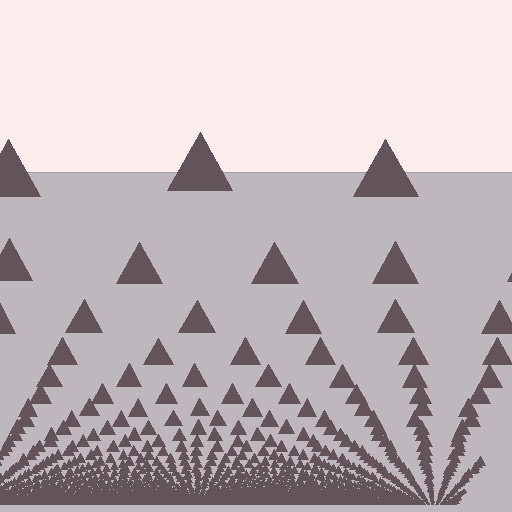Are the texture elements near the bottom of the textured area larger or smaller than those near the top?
Smaller. The gradient is inverted — elements near the bottom are smaller and denser.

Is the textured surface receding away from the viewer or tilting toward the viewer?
The surface appears to tilt toward the viewer. Texture elements get larger and sparser toward the top.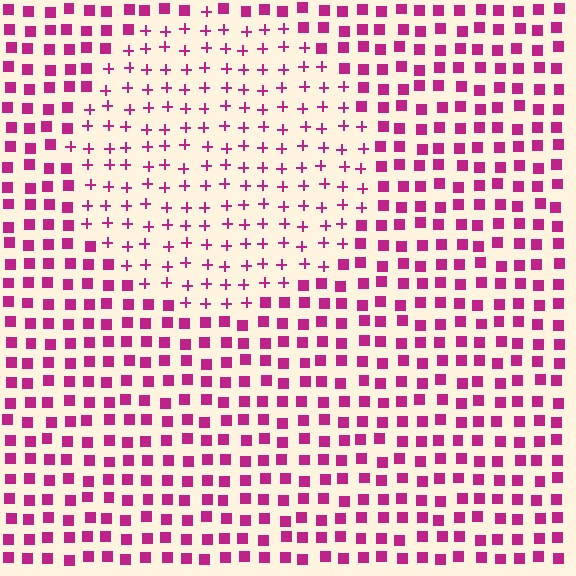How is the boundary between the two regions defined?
The boundary is defined by a change in element shape: plus signs inside vs. squares outside. All elements share the same color and spacing.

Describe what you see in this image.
The image is filled with small magenta elements arranged in a uniform grid. A circle-shaped region contains plus signs, while the surrounding area contains squares. The boundary is defined purely by the change in element shape.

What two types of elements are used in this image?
The image uses plus signs inside the circle region and squares outside it.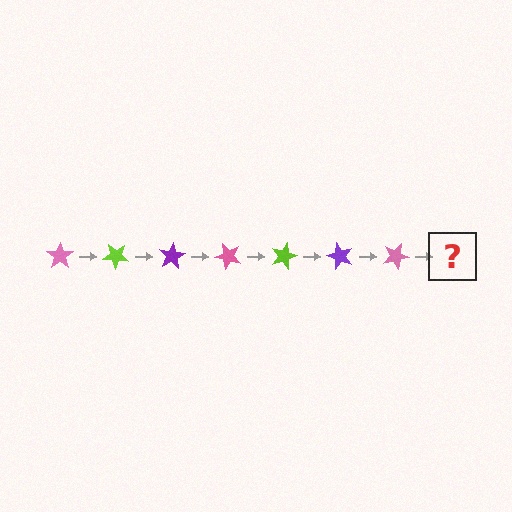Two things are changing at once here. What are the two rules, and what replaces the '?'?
The two rules are that it rotates 40 degrees each step and the color cycles through pink, lime, and purple. The '?' should be a lime star, rotated 280 degrees from the start.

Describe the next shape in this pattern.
It should be a lime star, rotated 280 degrees from the start.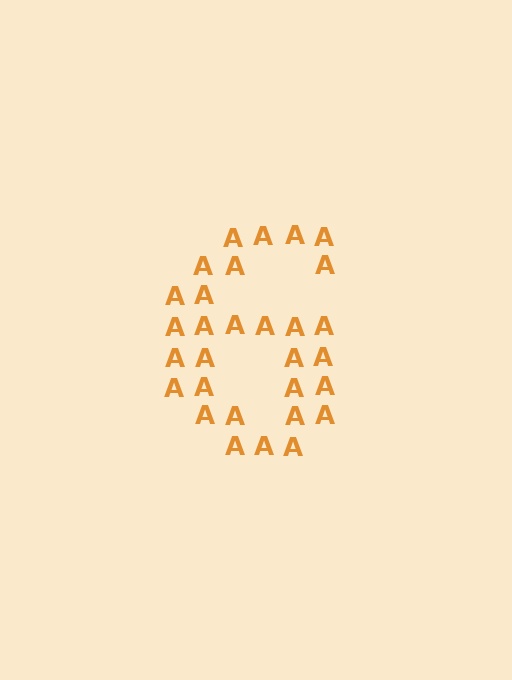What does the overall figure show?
The overall figure shows the digit 6.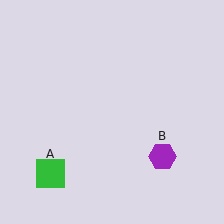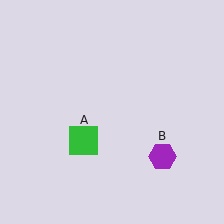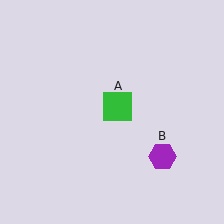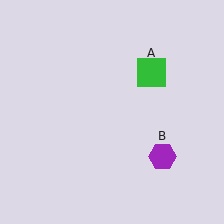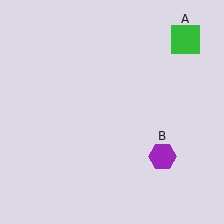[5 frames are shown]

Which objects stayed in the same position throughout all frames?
Purple hexagon (object B) remained stationary.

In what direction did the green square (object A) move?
The green square (object A) moved up and to the right.